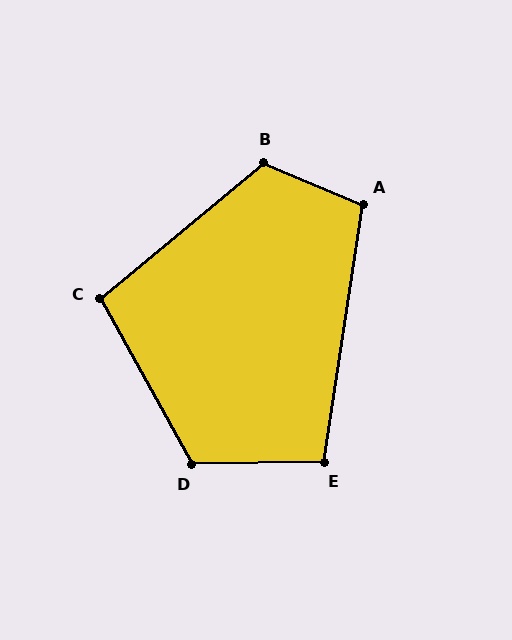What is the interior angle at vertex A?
Approximately 104 degrees (obtuse).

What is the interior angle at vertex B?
Approximately 117 degrees (obtuse).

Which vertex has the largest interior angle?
D, at approximately 118 degrees.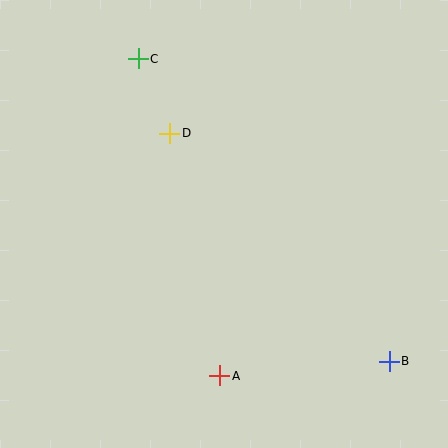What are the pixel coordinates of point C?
Point C is at (138, 59).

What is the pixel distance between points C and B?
The distance between C and B is 393 pixels.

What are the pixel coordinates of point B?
Point B is at (389, 361).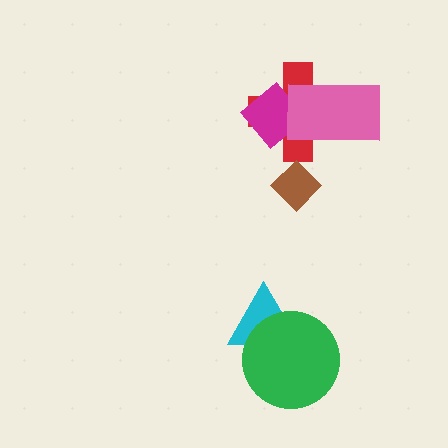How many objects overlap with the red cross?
2 objects overlap with the red cross.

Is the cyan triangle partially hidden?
Yes, it is partially covered by another shape.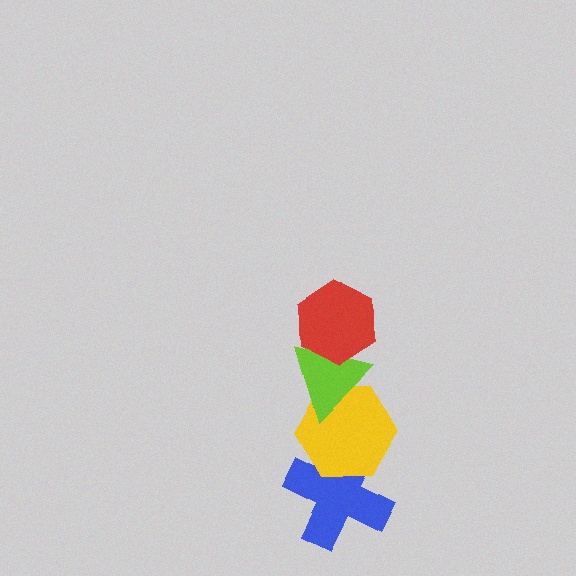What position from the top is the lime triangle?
The lime triangle is 2nd from the top.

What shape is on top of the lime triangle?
The red hexagon is on top of the lime triangle.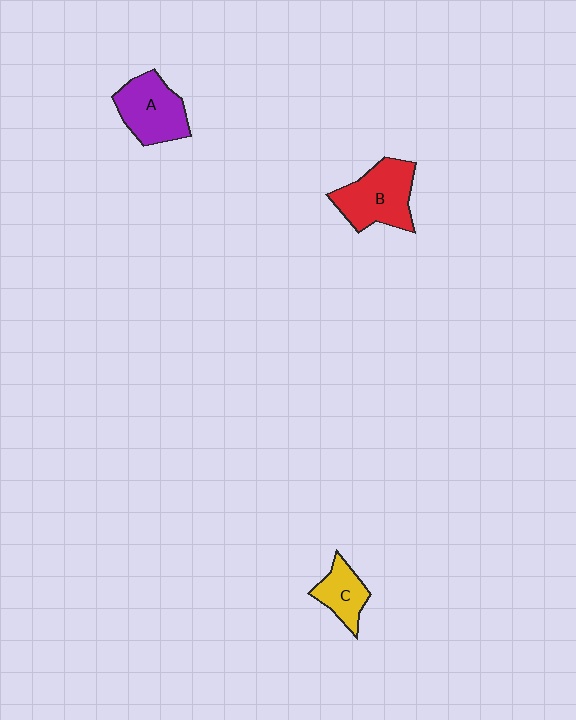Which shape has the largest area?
Shape B (red).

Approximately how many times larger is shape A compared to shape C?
Approximately 1.6 times.